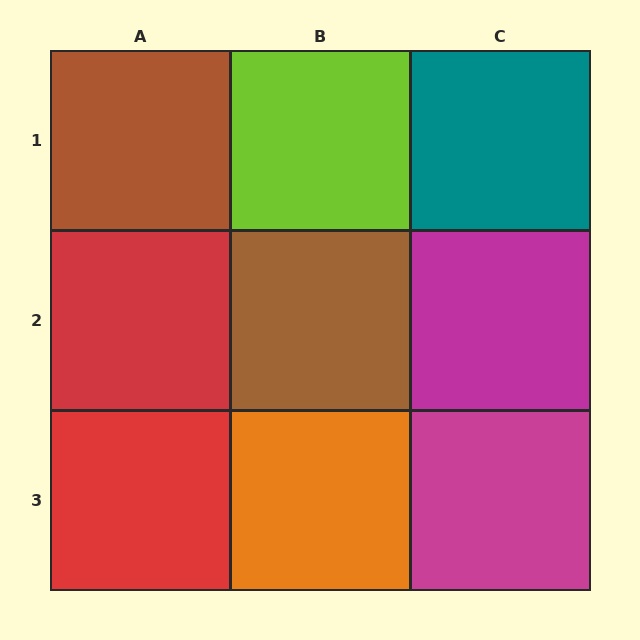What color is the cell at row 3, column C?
Magenta.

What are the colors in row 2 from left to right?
Red, brown, magenta.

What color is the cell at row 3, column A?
Red.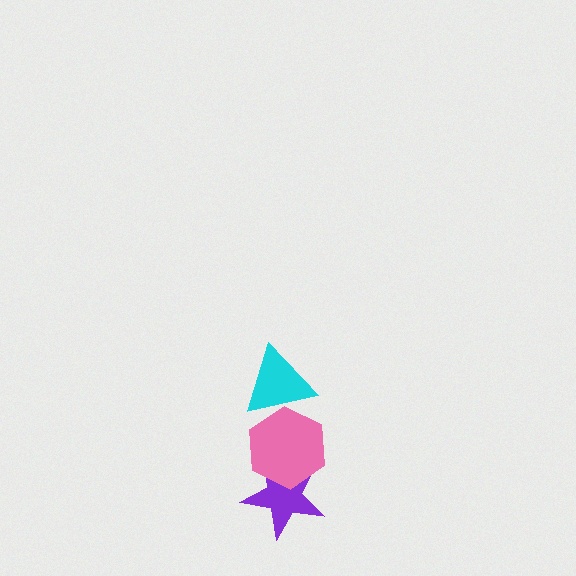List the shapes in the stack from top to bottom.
From top to bottom: the cyan triangle, the pink hexagon, the purple star.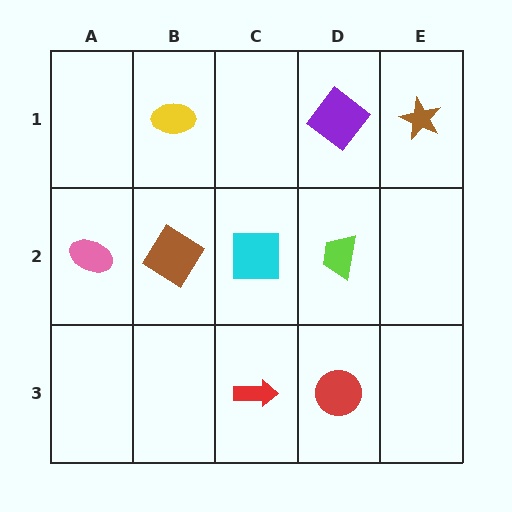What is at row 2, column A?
A pink ellipse.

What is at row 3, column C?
A red arrow.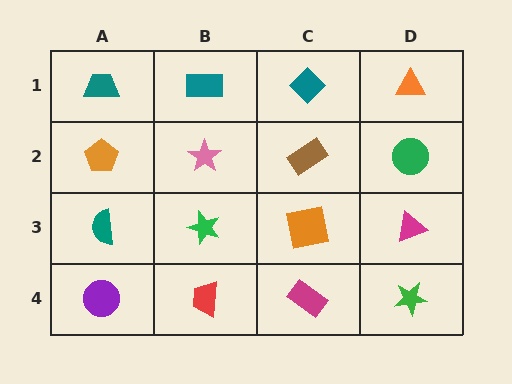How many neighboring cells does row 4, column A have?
2.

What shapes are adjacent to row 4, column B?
A green star (row 3, column B), a purple circle (row 4, column A), a magenta rectangle (row 4, column C).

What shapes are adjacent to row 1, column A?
An orange pentagon (row 2, column A), a teal rectangle (row 1, column B).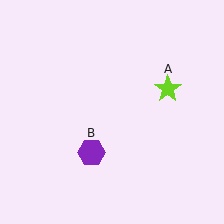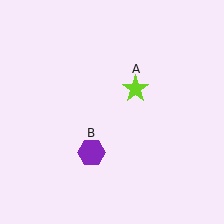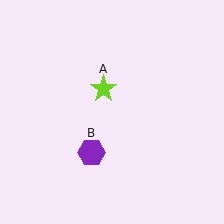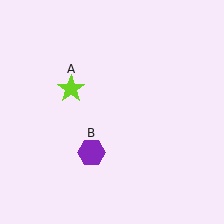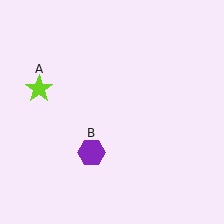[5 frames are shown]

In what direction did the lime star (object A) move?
The lime star (object A) moved left.